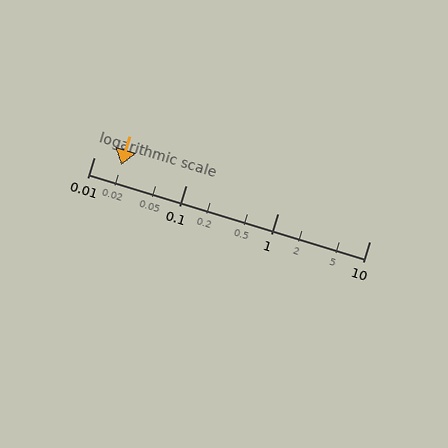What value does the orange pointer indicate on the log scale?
The pointer indicates approximately 0.02.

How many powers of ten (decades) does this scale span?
The scale spans 3 decades, from 0.01 to 10.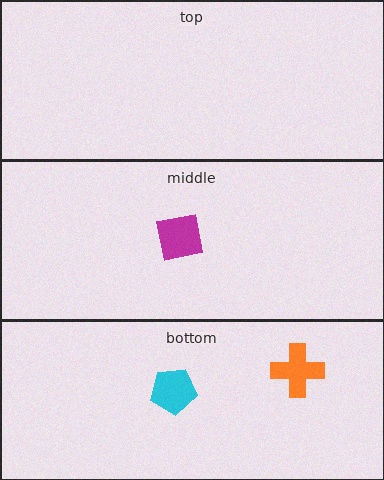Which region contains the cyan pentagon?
The bottom region.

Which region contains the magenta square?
The middle region.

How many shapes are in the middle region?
1.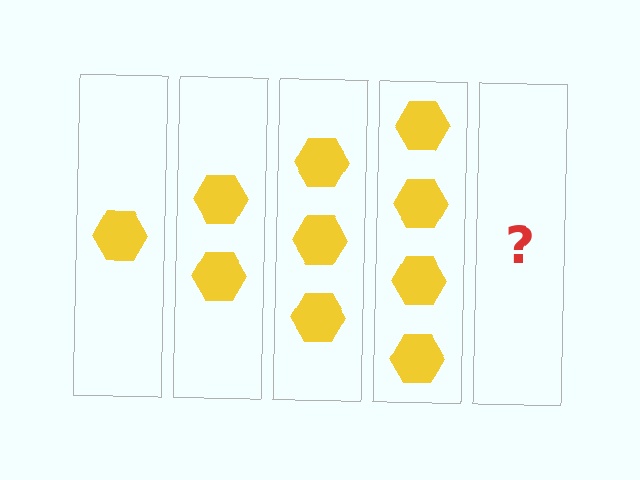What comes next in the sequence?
The next element should be 5 hexagons.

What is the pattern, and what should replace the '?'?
The pattern is that each step adds one more hexagon. The '?' should be 5 hexagons.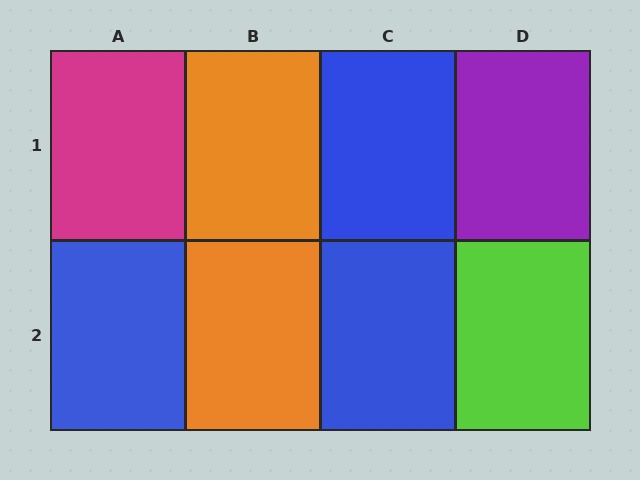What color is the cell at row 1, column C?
Blue.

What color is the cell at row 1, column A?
Magenta.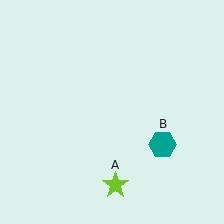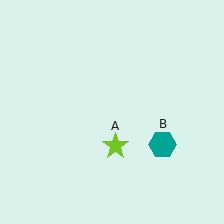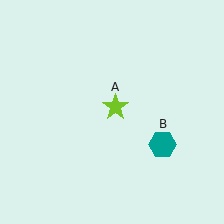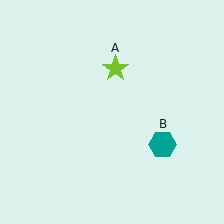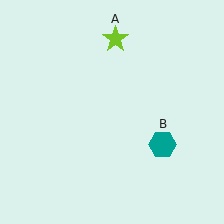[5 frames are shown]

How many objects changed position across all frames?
1 object changed position: lime star (object A).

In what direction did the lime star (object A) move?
The lime star (object A) moved up.